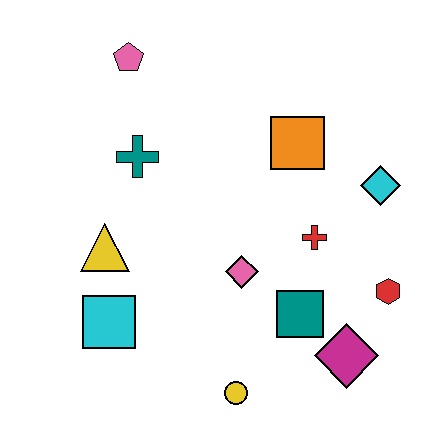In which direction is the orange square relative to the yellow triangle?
The orange square is to the right of the yellow triangle.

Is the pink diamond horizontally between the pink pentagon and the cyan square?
No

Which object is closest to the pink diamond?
The teal square is closest to the pink diamond.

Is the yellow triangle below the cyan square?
No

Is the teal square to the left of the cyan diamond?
Yes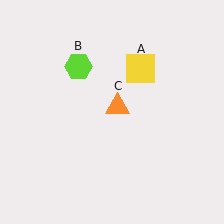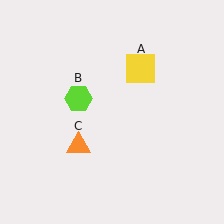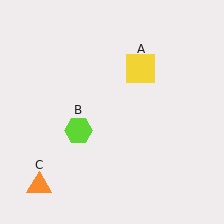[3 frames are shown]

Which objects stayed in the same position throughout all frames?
Yellow square (object A) remained stationary.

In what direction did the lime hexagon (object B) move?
The lime hexagon (object B) moved down.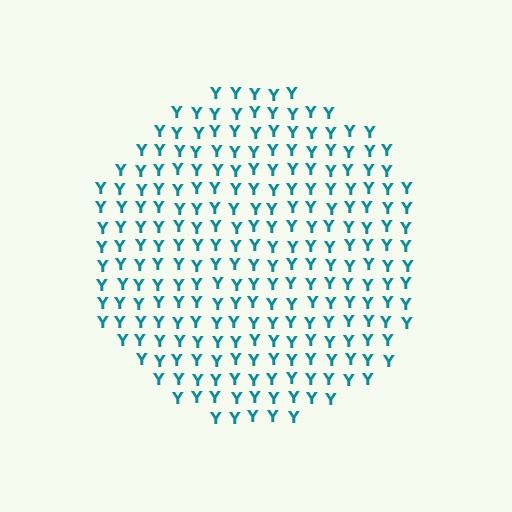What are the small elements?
The small elements are letter Y's.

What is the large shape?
The large shape is a circle.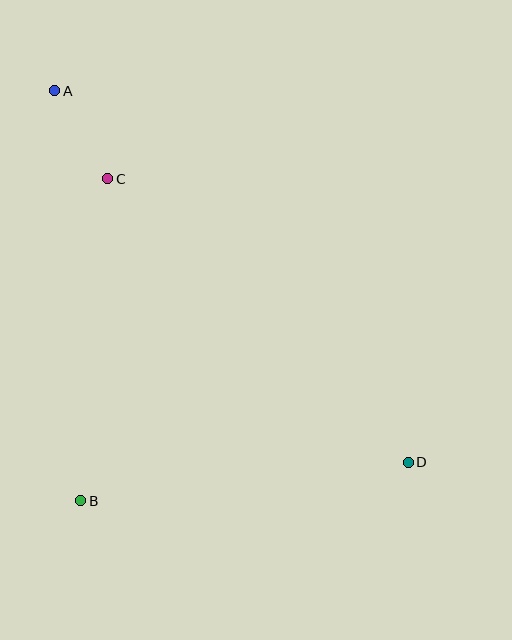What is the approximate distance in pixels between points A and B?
The distance between A and B is approximately 411 pixels.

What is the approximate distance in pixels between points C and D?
The distance between C and D is approximately 413 pixels.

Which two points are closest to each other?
Points A and C are closest to each other.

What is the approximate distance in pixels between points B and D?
The distance between B and D is approximately 330 pixels.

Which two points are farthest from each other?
Points A and D are farthest from each other.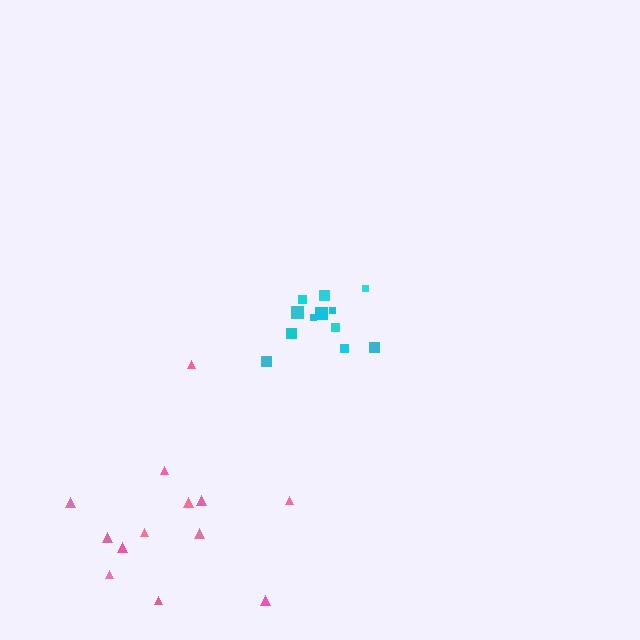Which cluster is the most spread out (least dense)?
Pink.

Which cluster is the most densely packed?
Cyan.